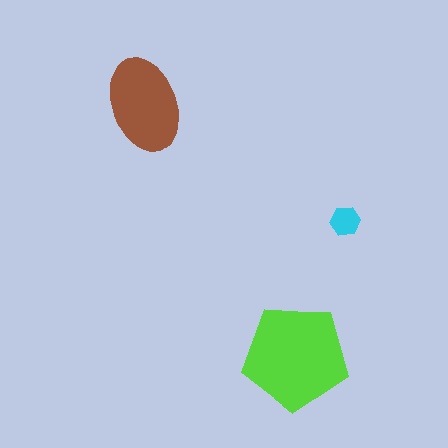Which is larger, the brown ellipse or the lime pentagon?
The lime pentagon.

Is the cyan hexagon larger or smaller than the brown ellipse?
Smaller.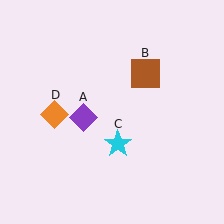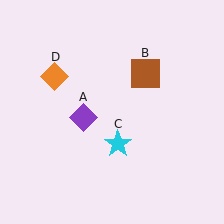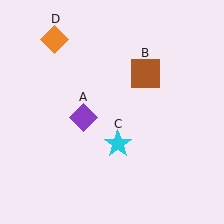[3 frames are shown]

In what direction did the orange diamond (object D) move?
The orange diamond (object D) moved up.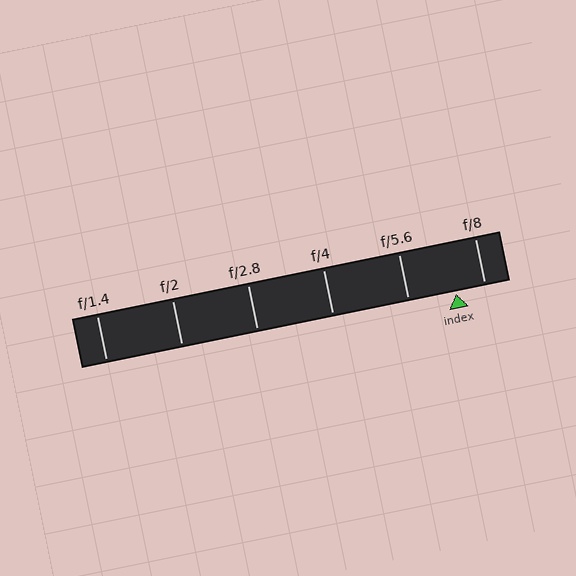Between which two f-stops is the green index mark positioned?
The index mark is between f/5.6 and f/8.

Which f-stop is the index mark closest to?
The index mark is closest to f/8.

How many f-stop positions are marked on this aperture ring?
There are 6 f-stop positions marked.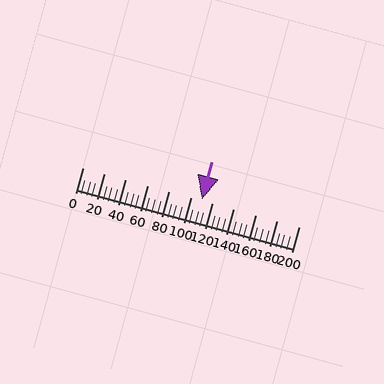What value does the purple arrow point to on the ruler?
The purple arrow points to approximately 110.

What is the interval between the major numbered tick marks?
The major tick marks are spaced 20 units apart.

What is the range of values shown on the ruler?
The ruler shows values from 0 to 200.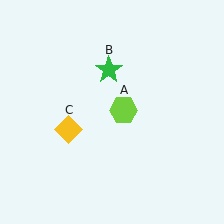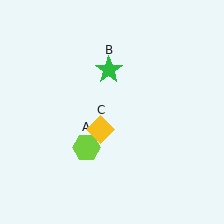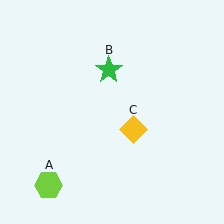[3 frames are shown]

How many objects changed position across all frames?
2 objects changed position: lime hexagon (object A), yellow diamond (object C).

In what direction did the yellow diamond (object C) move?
The yellow diamond (object C) moved right.